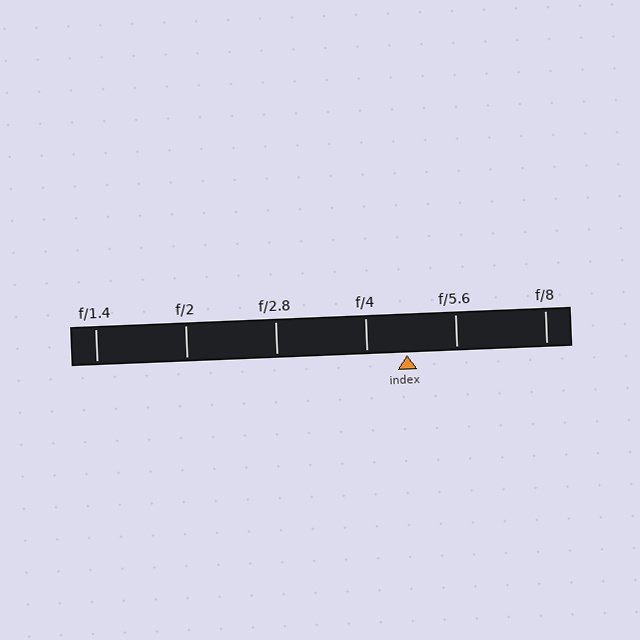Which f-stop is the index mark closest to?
The index mark is closest to f/4.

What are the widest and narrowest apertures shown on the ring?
The widest aperture shown is f/1.4 and the narrowest is f/8.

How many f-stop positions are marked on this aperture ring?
There are 6 f-stop positions marked.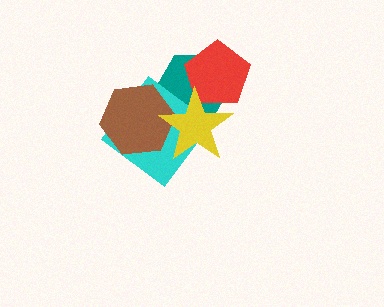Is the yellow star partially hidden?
No, no other shape covers it.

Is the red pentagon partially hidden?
Yes, it is partially covered by another shape.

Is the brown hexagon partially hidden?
Yes, it is partially covered by another shape.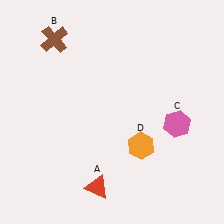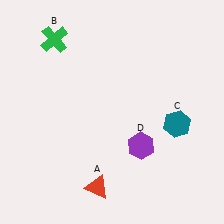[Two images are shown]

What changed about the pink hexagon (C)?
In Image 1, C is pink. In Image 2, it changed to teal.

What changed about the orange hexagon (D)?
In Image 1, D is orange. In Image 2, it changed to purple.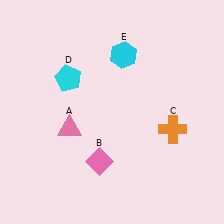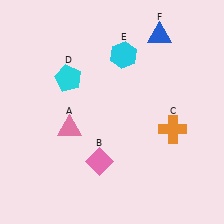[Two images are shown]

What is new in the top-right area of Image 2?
A blue triangle (F) was added in the top-right area of Image 2.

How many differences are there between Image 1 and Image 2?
There is 1 difference between the two images.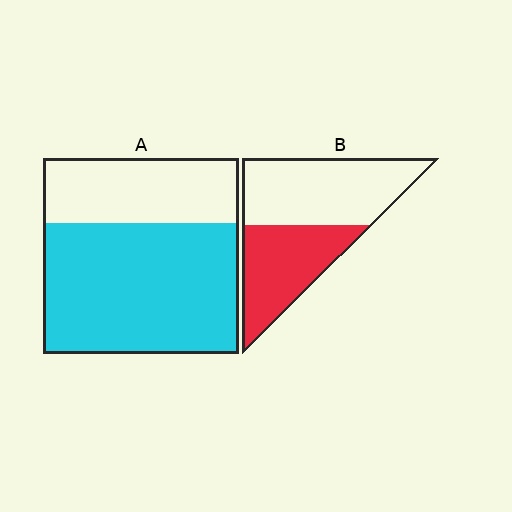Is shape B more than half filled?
No.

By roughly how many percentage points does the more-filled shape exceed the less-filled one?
By roughly 25 percentage points (A over B).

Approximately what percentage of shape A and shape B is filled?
A is approximately 65% and B is approximately 45%.